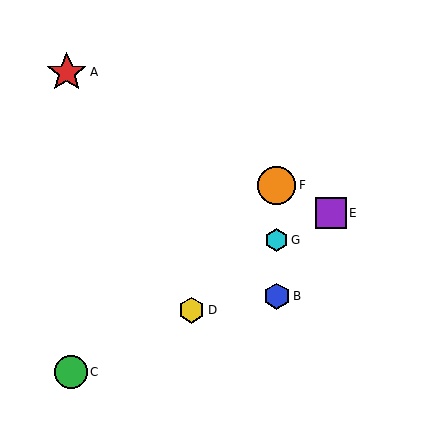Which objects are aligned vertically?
Objects B, F, G are aligned vertically.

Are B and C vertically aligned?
No, B is at x≈277 and C is at x≈71.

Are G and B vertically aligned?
Yes, both are at x≈277.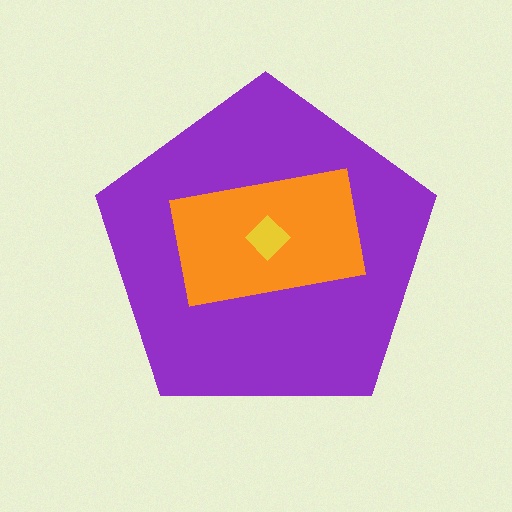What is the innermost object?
The yellow diamond.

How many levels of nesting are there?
3.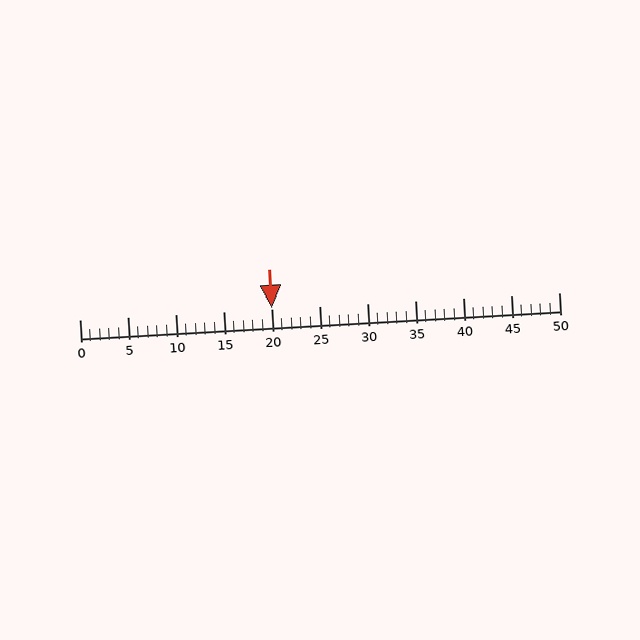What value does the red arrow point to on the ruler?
The red arrow points to approximately 20.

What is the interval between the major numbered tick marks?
The major tick marks are spaced 5 units apart.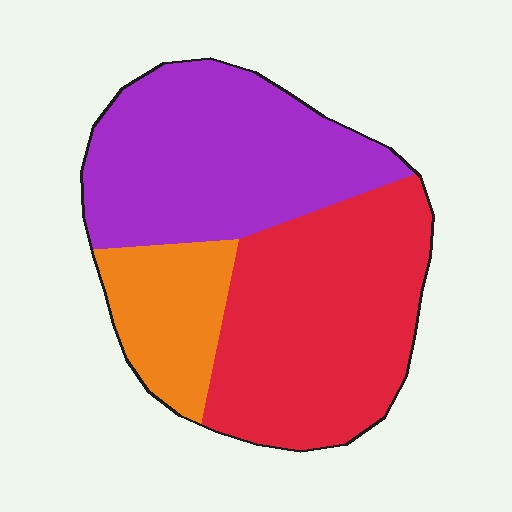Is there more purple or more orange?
Purple.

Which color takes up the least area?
Orange, at roughly 15%.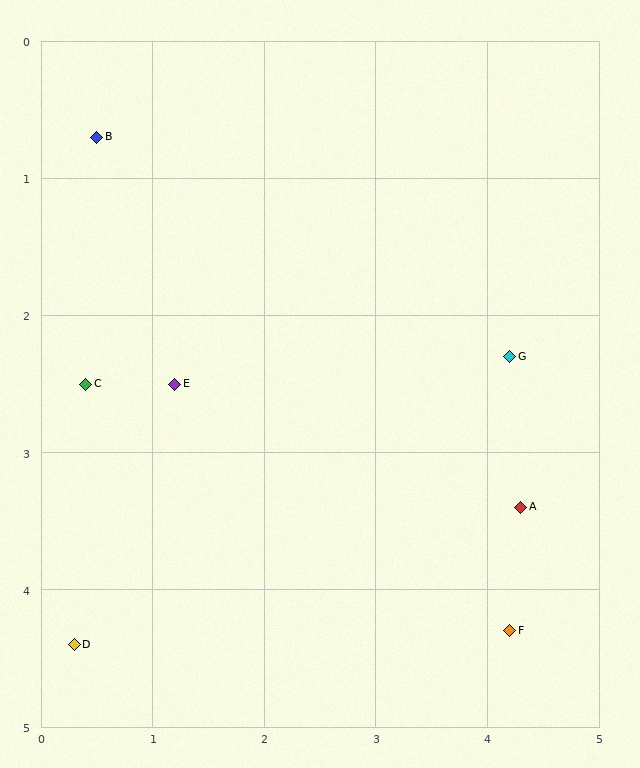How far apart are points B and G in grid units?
Points B and G are about 4.0 grid units apart.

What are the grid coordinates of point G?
Point G is at approximately (4.2, 2.3).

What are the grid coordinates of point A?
Point A is at approximately (4.3, 3.4).